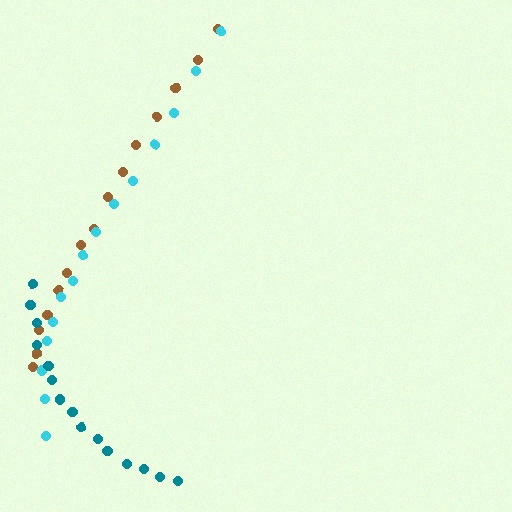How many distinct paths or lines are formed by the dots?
There are 3 distinct paths.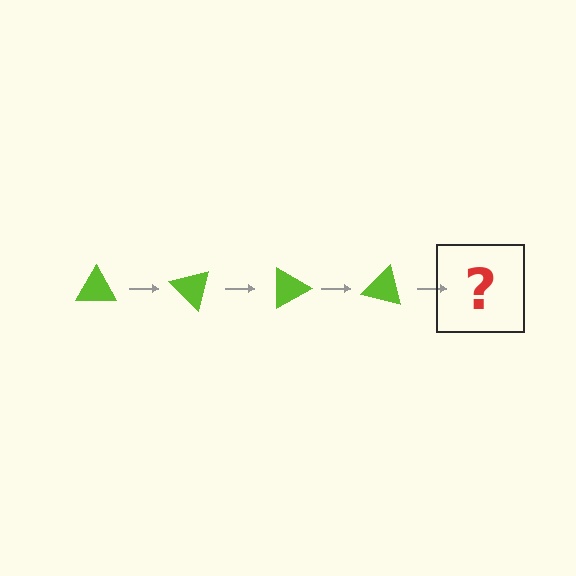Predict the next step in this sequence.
The next step is a lime triangle rotated 180 degrees.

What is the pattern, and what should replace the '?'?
The pattern is that the triangle rotates 45 degrees each step. The '?' should be a lime triangle rotated 180 degrees.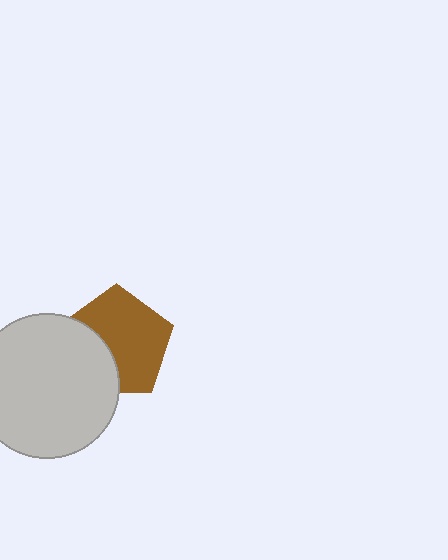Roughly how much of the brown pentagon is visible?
Most of it is visible (roughly 66%).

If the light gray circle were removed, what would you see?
You would see the complete brown pentagon.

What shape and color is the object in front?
The object in front is a light gray circle.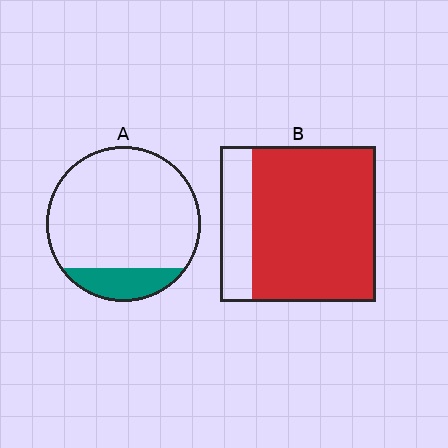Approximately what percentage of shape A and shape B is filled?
A is approximately 15% and B is approximately 80%.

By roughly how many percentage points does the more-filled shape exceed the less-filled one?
By roughly 65 percentage points (B over A).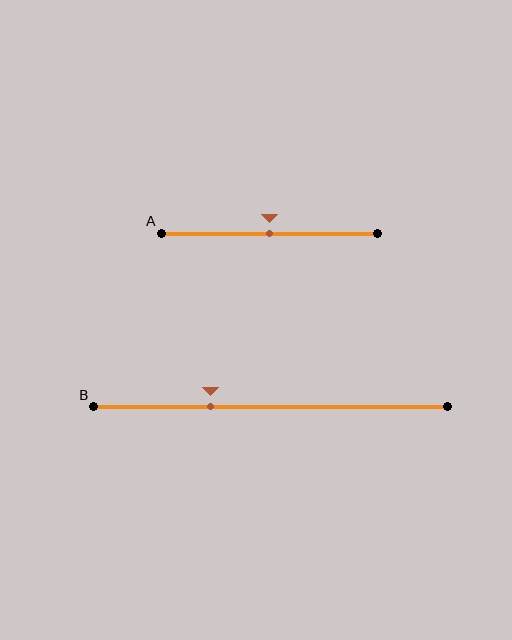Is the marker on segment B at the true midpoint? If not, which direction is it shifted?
No, the marker on segment B is shifted to the left by about 17% of the segment length.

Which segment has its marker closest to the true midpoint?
Segment A has its marker closest to the true midpoint.